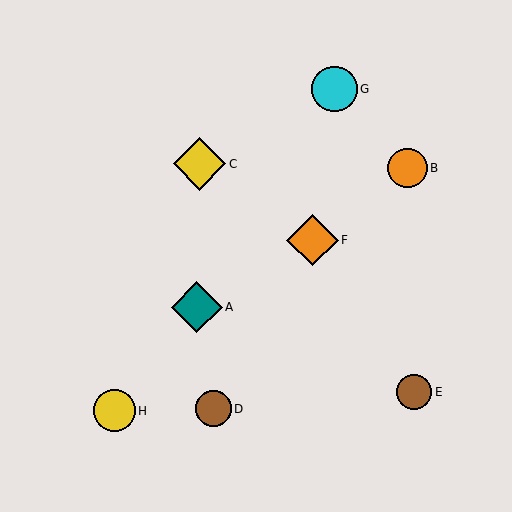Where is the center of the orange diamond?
The center of the orange diamond is at (312, 240).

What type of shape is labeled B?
Shape B is an orange circle.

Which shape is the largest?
The yellow diamond (labeled C) is the largest.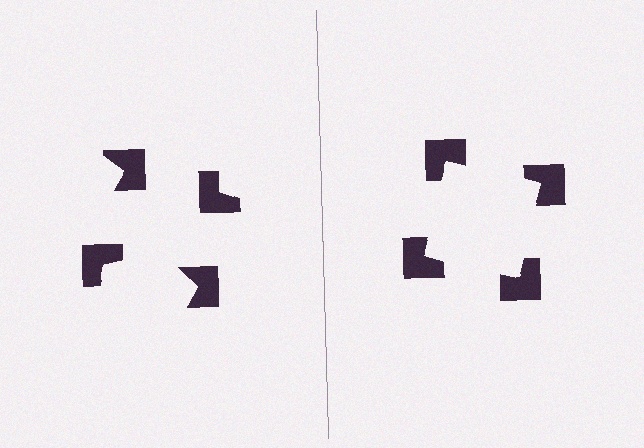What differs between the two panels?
The notched squares are positioned identically on both sides; only the wedge orientations differ. On the right they align to a square; on the left they are misaligned.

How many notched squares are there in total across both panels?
8 — 4 on each side.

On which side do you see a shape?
An illusory square appears on the right side. On the left side the wedge cuts are rotated, so no coherent shape forms.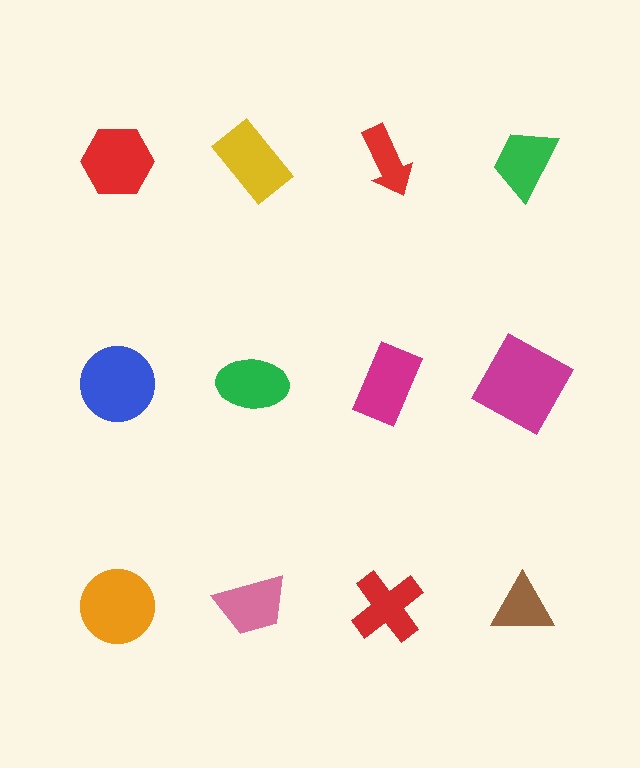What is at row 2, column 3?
A magenta rectangle.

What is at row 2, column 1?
A blue circle.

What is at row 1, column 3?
A red arrow.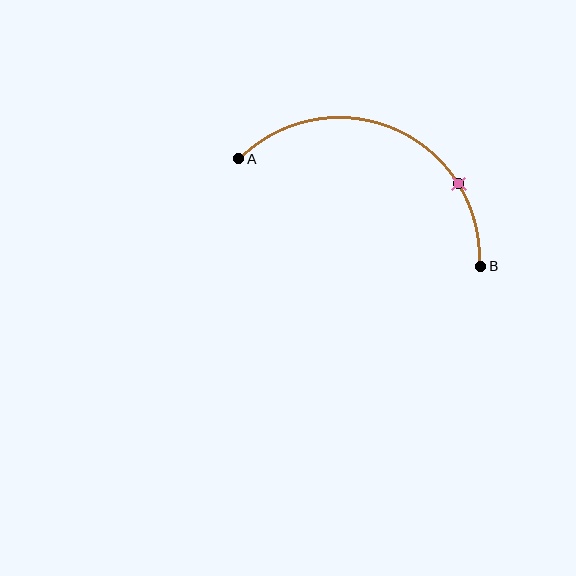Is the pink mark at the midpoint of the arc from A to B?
No. The pink mark lies on the arc but is closer to endpoint B. The arc midpoint would be at the point on the curve equidistant along the arc from both A and B.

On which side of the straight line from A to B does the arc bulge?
The arc bulges above the straight line connecting A and B.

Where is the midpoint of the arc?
The arc midpoint is the point on the curve farthest from the straight line joining A and B. It sits above that line.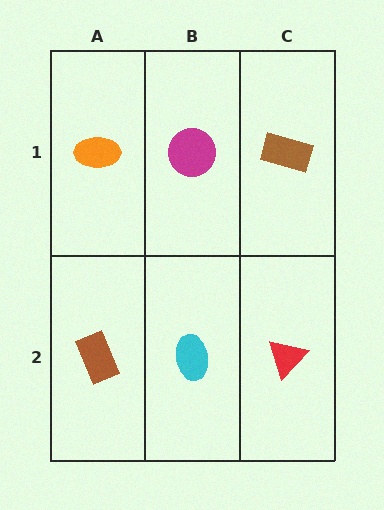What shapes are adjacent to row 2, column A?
An orange ellipse (row 1, column A), a cyan ellipse (row 2, column B).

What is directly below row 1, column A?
A brown rectangle.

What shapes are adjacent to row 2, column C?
A brown rectangle (row 1, column C), a cyan ellipse (row 2, column B).